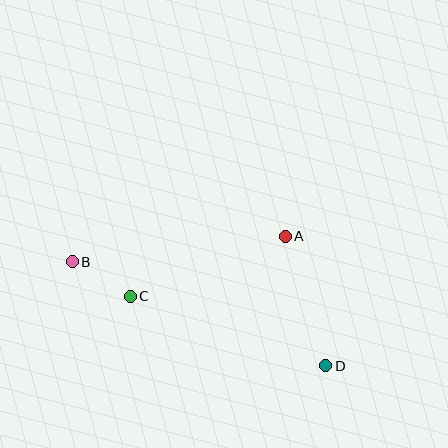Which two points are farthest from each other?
Points B and D are farthest from each other.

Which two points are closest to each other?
Points B and C are closest to each other.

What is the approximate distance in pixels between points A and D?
The distance between A and D is approximately 135 pixels.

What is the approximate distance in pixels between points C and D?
The distance between C and D is approximately 207 pixels.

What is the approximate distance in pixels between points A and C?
The distance between A and C is approximately 166 pixels.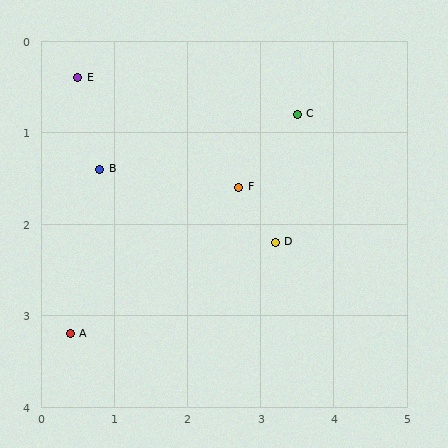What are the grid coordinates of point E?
Point E is at approximately (0.5, 0.4).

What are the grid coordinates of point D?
Point D is at approximately (3.2, 2.2).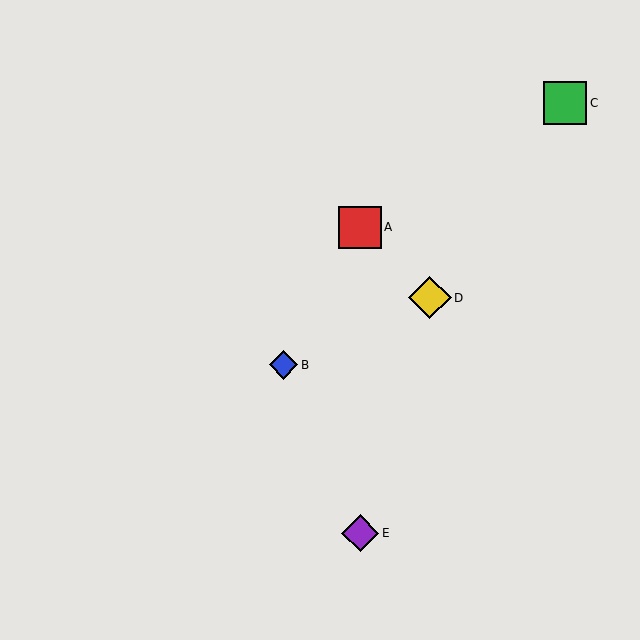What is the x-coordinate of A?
Object A is at x≈360.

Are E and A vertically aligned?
Yes, both are at x≈360.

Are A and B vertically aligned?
No, A is at x≈360 and B is at x≈283.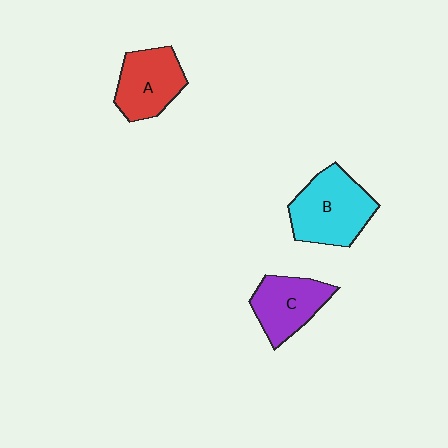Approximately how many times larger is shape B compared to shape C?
Approximately 1.3 times.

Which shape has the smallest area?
Shape C (purple).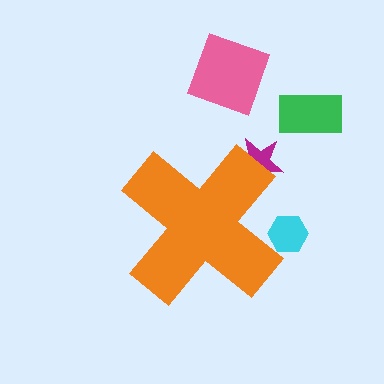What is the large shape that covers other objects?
An orange cross.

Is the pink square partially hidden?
No, the pink square is fully visible.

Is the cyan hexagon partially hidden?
Yes, the cyan hexagon is partially hidden behind the orange cross.